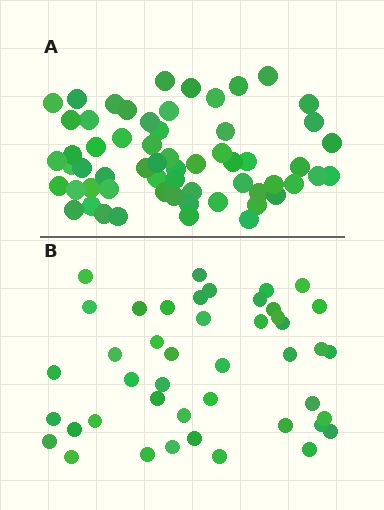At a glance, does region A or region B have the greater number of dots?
Region A (the top region) has more dots.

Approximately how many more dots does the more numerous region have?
Region A has approximately 15 more dots than region B.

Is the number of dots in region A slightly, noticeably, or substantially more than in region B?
Region A has noticeably more, but not dramatically so. The ratio is roughly 1.4 to 1.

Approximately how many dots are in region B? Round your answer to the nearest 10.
About 40 dots. (The exact count is 44, which rounds to 40.)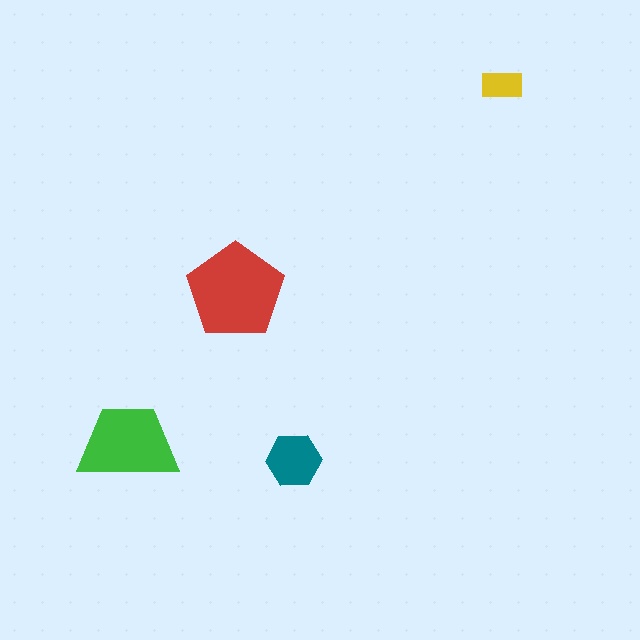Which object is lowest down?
The teal hexagon is bottommost.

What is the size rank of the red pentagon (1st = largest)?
1st.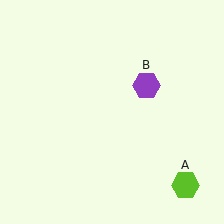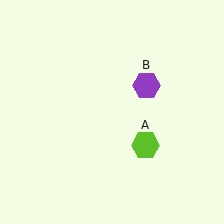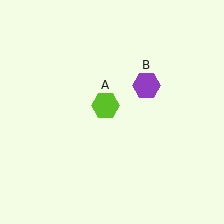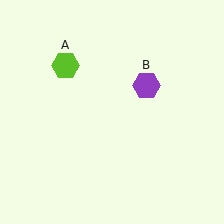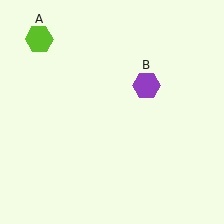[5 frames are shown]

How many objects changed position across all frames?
1 object changed position: lime hexagon (object A).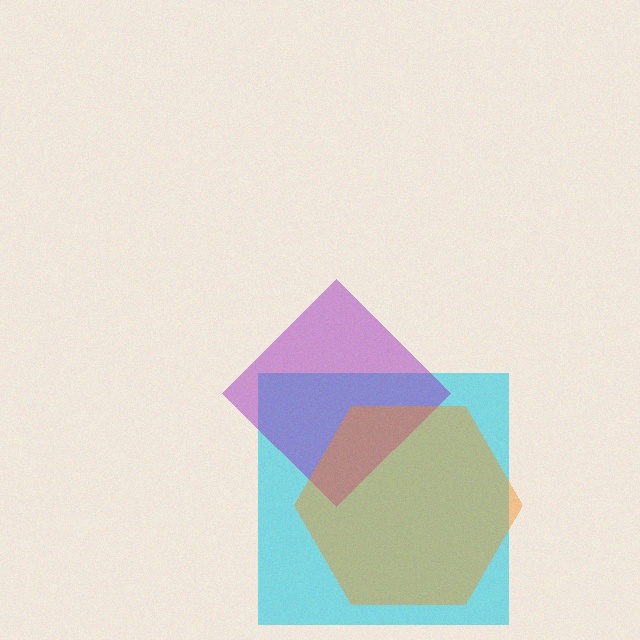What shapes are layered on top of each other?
The layered shapes are: a cyan square, a purple diamond, an orange hexagon.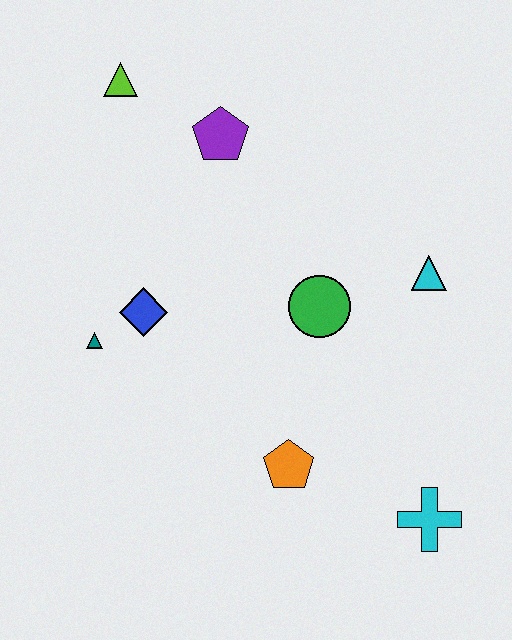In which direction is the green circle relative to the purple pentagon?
The green circle is below the purple pentagon.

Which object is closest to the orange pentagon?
The cyan cross is closest to the orange pentagon.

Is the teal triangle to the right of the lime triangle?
No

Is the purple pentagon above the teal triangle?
Yes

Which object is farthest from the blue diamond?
The cyan cross is farthest from the blue diamond.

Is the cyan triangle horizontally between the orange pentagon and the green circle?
No